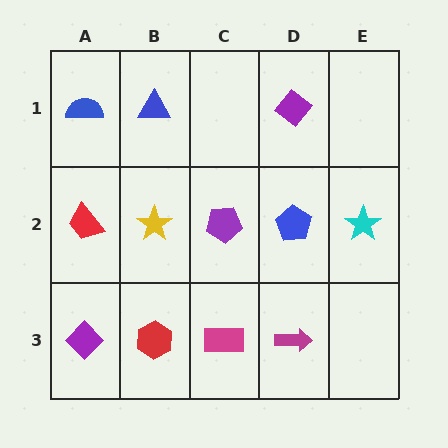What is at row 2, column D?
A blue pentagon.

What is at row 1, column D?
A purple diamond.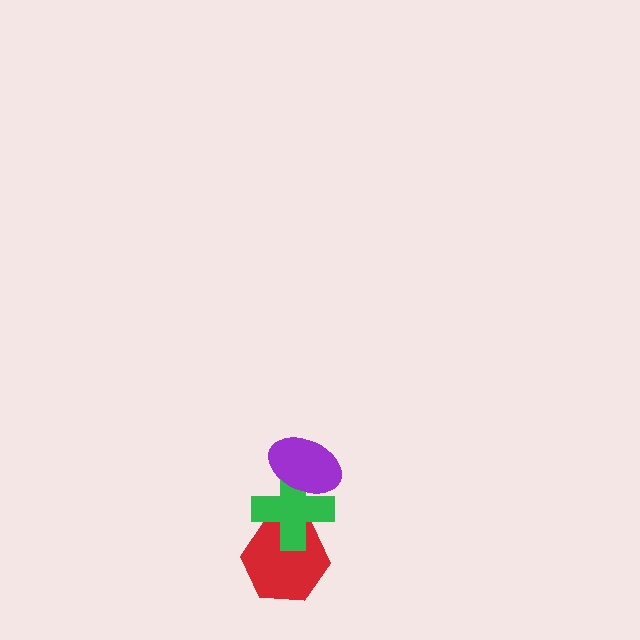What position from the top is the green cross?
The green cross is 2nd from the top.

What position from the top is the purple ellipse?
The purple ellipse is 1st from the top.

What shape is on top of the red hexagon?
The green cross is on top of the red hexagon.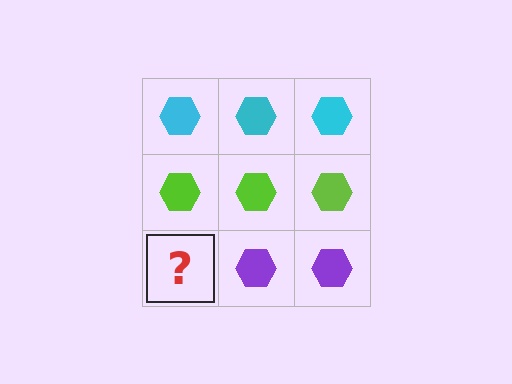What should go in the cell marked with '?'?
The missing cell should contain a purple hexagon.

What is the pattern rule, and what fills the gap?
The rule is that each row has a consistent color. The gap should be filled with a purple hexagon.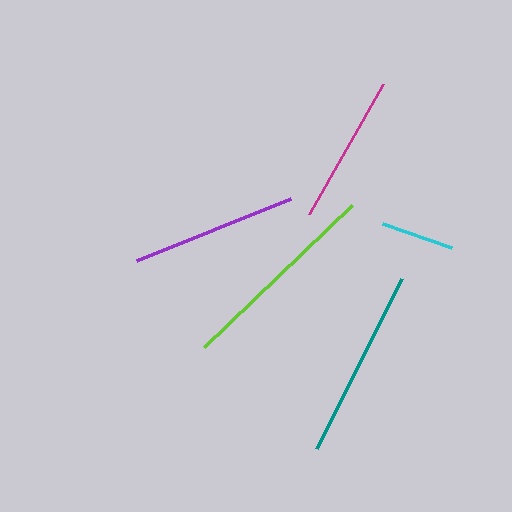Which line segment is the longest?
The lime line is the longest at approximately 205 pixels.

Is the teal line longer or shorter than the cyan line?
The teal line is longer than the cyan line.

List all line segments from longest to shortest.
From longest to shortest: lime, teal, purple, magenta, cyan.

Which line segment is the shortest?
The cyan line is the shortest at approximately 73 pixels.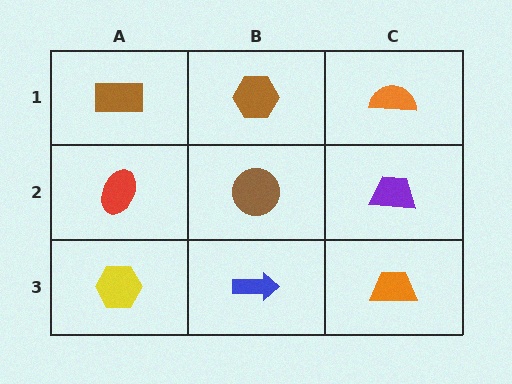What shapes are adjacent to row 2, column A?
A brown rectangle (row 1, column A), a yellow hexagon (row 3, column A), a brown circle (row 2, column B).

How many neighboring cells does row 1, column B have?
3.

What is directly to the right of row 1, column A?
A brown hexagon.